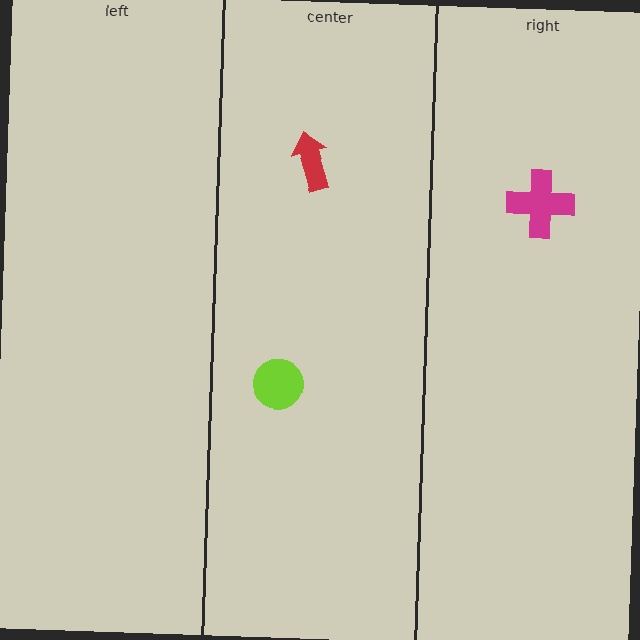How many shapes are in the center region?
2.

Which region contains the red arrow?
The center region.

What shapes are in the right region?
The magenta cross.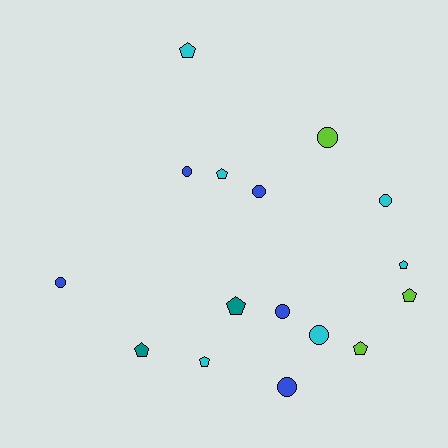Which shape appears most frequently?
Circle, with 8 objects.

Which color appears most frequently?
Cyan, with 6 objects.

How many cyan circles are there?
There are 2 cyan circles.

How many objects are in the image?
There are 16 objects.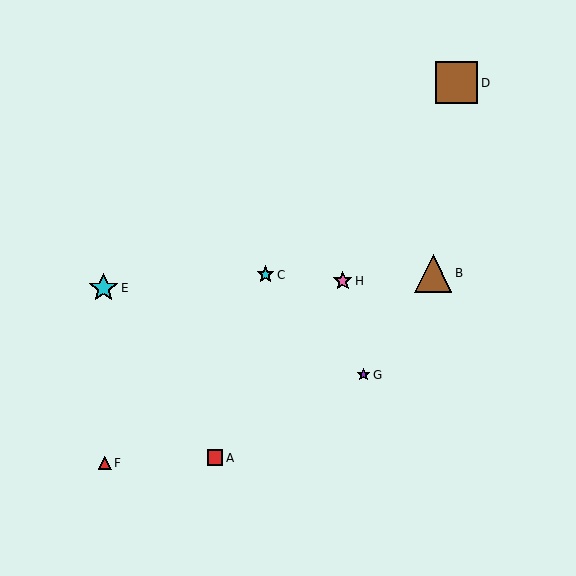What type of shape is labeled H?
Shape H is a pink star.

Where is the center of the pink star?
The center of the pink star is at (343, 281).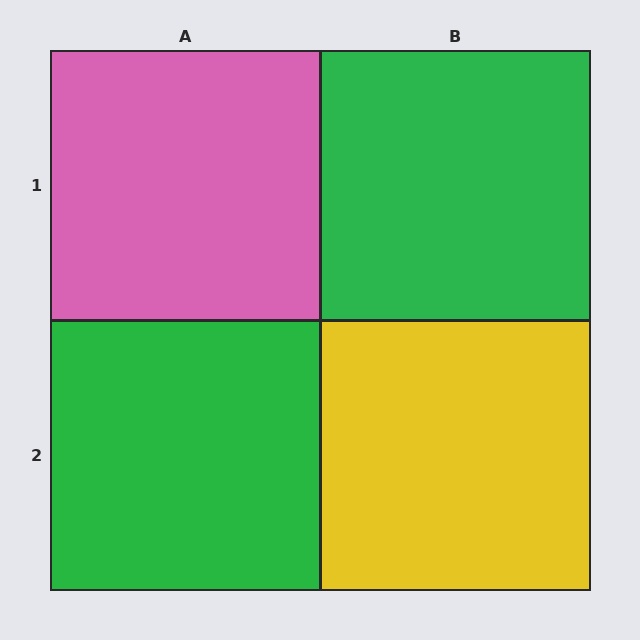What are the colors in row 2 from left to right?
Green, yellow.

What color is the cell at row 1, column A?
Pink.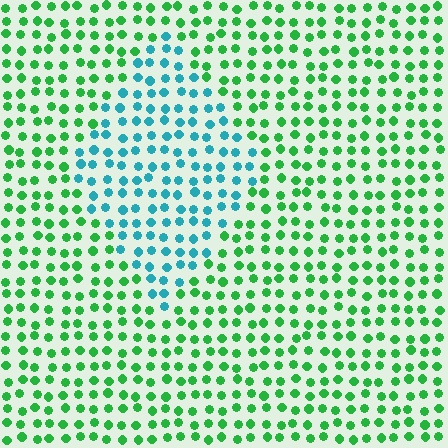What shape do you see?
I see a diamond.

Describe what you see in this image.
The image is filled with small green elements in a uniform arrangement. A diamond-shaped region is visible where the elements are tinted to a slightly different hue, forming a subtle color boundary.